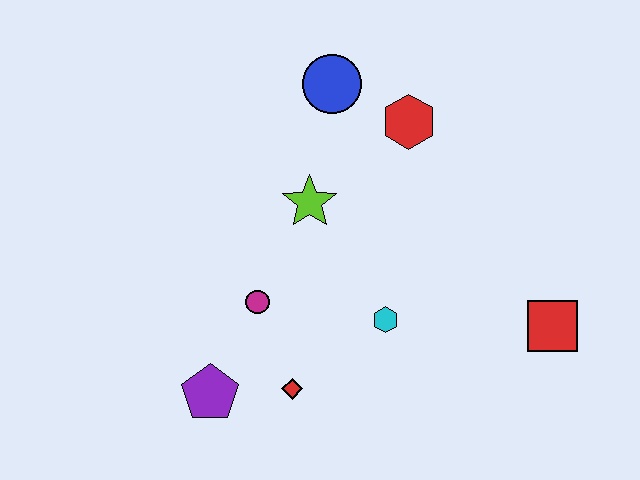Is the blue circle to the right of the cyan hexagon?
No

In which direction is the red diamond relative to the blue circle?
The red diamond is below the blue circle.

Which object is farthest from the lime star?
The red square is farthest from the lime star.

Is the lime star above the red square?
Yes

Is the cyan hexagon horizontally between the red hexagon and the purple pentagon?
Yes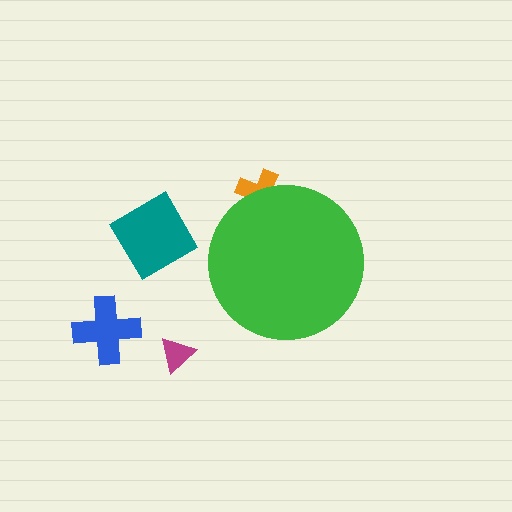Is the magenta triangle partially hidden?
No, the magenta triangle is fully visible.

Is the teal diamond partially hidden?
No, the teal diamond is fully visible.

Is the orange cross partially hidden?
Yes, the orange cross is partially hidden behind the green circle.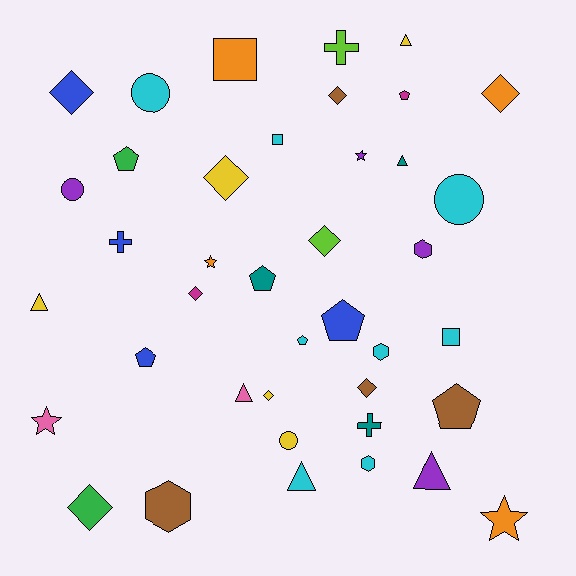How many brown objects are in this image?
There are 4 brown objects.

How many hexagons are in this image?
There are 4 hexagons.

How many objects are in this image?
There are 40 objects.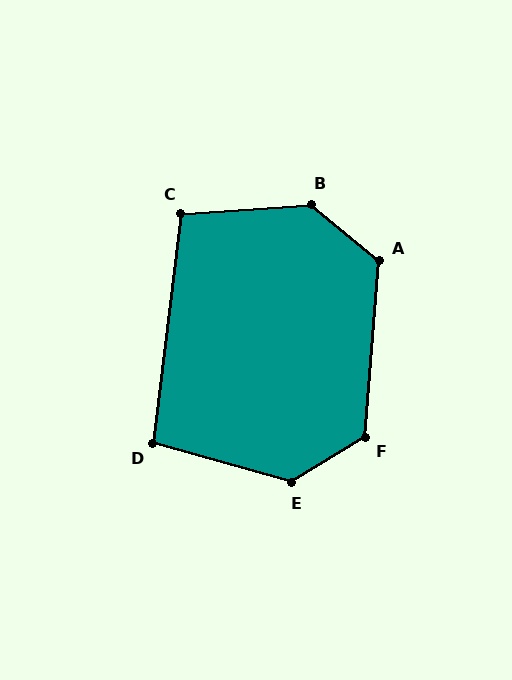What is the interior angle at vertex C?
Approximately 101 degrees (obtuse).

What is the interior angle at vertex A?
Approximately 125 degrees (obtuse).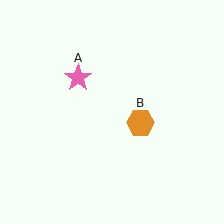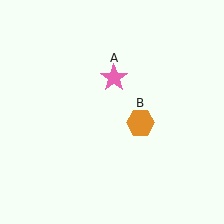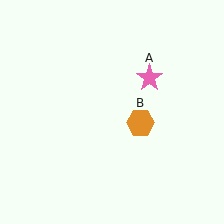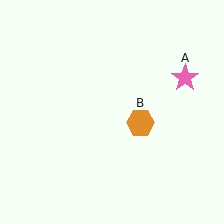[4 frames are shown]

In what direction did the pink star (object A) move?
The pink star (object A) moved right.